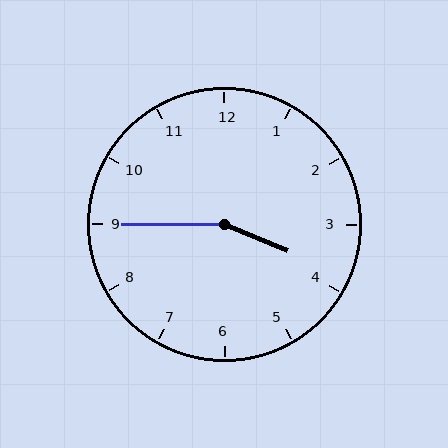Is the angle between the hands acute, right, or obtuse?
It is obtuse.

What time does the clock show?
3:45.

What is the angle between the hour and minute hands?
Approximately 158 degrees.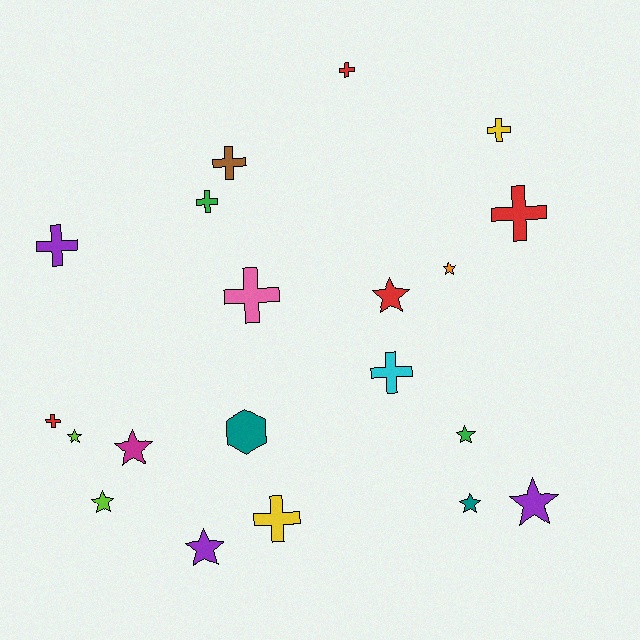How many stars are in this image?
There are 9 stars.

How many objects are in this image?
There are 20 objects.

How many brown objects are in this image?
There is 1 brown object.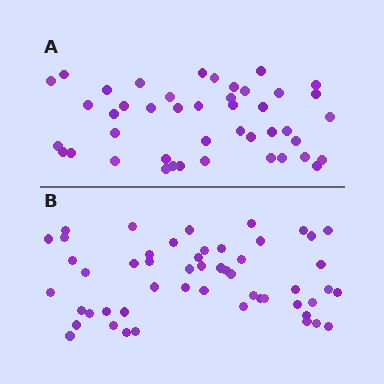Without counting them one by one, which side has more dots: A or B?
Region B (the bottom region) has more dots.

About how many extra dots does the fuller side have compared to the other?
Region B has roughly 8 or so more dots than region A.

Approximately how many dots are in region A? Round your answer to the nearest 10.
About 40 dots. (The exact count is 44, which rounds to 40.)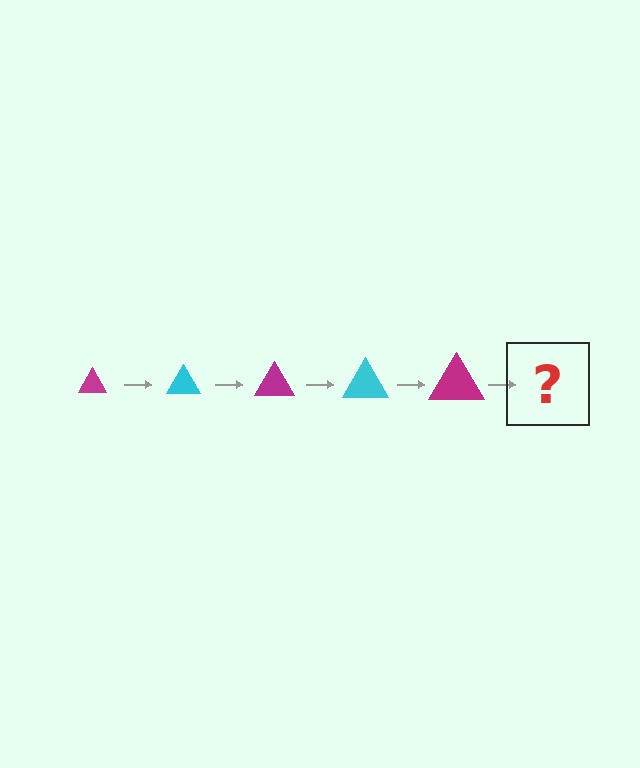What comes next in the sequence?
The next element should be a cyan triangle, larger than the previous one.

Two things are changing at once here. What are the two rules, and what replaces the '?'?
The two rules are that the triangle grows larger each step and the color cycles through magenta and cyan. The '?' should be a cyan triangle, larger than the previous one.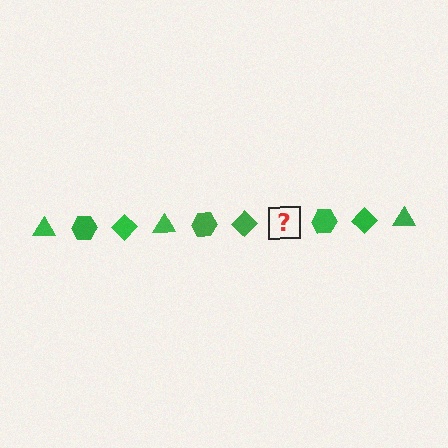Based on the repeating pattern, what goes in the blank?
The blank should be a green triangle.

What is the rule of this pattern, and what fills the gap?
The rule is that the pattern cycles through triangle, hexagon, diamond shapes in green. The gap should be filled with a green triangle.